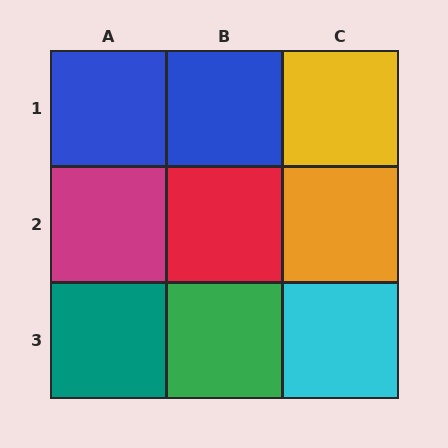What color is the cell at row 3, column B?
Green.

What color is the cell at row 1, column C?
Yellow.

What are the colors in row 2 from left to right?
Magenta, red, orange.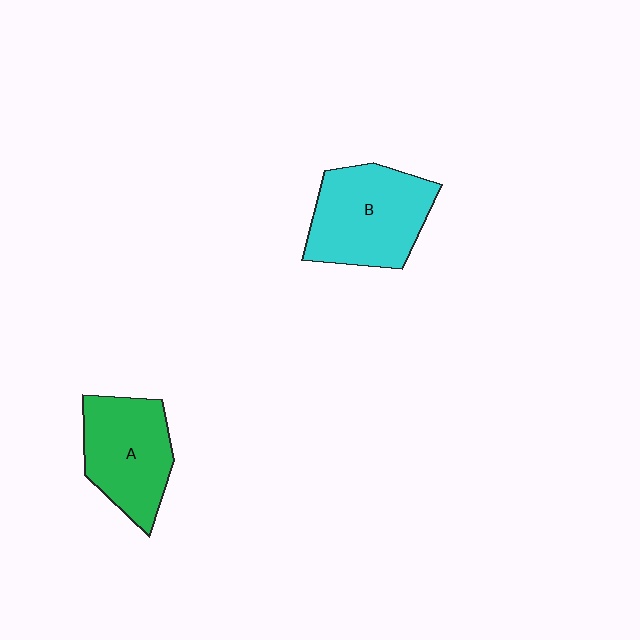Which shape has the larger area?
Shape B (cyan).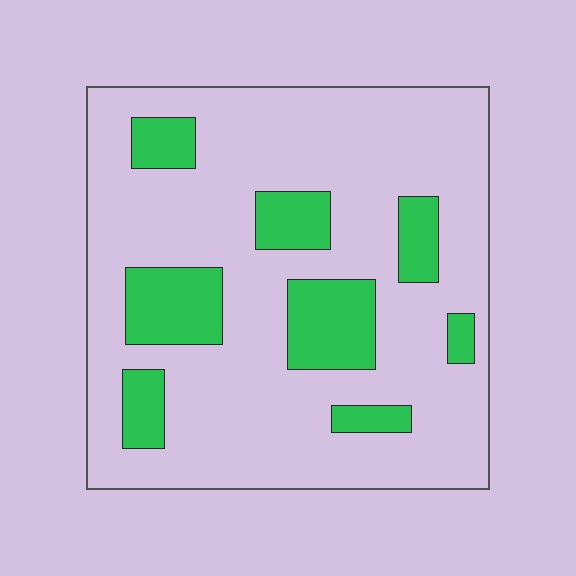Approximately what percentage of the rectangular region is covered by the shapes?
Approximately 20%.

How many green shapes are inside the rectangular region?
8.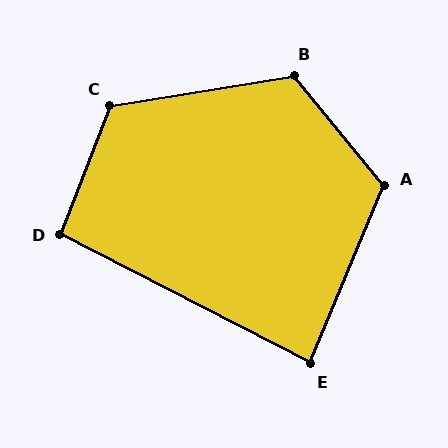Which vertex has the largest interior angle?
C, at approximately 120 degrees.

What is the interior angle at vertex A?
Approximately 119 degrees (obtuse).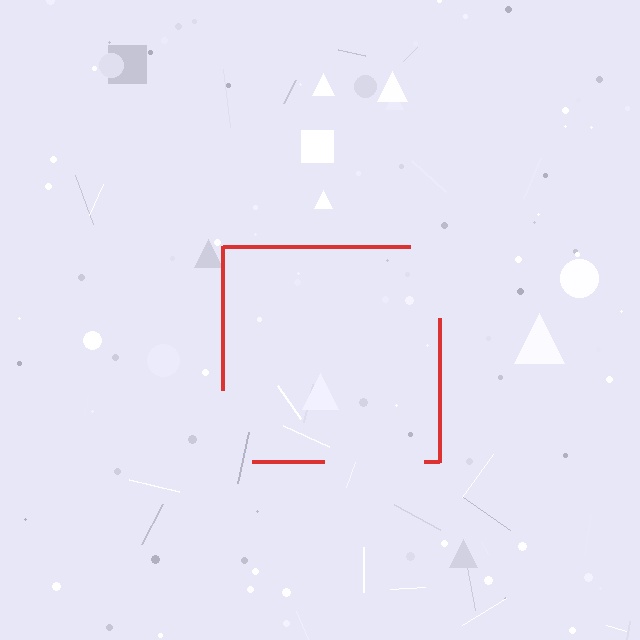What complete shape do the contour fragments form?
The contour fragments form a square.